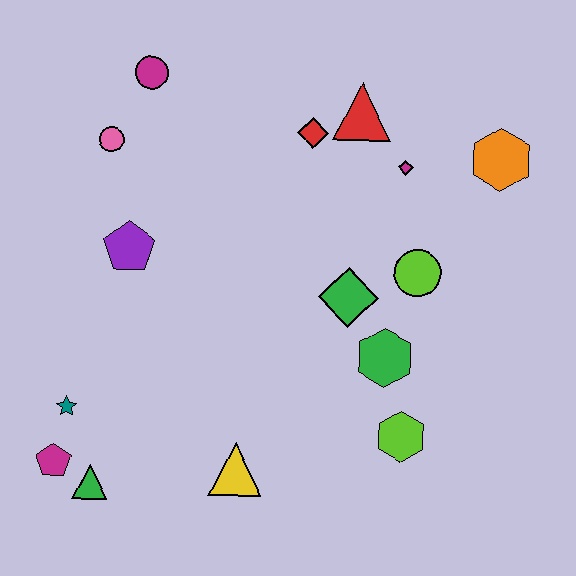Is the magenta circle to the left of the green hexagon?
Yes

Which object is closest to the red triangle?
The red diamond is closest to the red triangle.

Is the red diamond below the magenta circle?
Yes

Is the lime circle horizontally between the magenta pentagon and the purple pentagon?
No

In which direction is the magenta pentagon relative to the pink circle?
The magenta pentagon is below the pink circle.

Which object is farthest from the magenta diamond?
The magenta pentagon is farthest from the magenta diamond.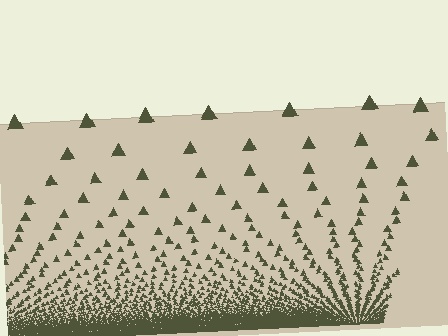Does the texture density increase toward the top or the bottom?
Density increases toward the bottom.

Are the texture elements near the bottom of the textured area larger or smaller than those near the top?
Smaller. The gradient is inverted — elements near the bottom are smaller and denser.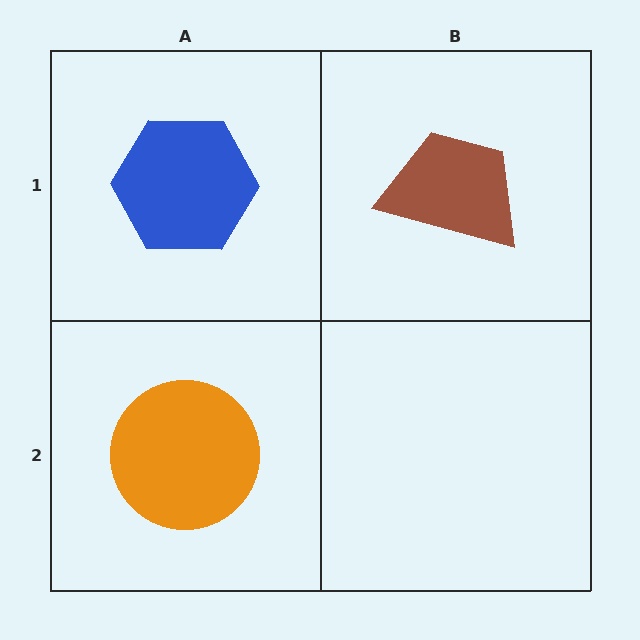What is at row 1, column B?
A brown trapezoid.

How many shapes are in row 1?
2 shapes.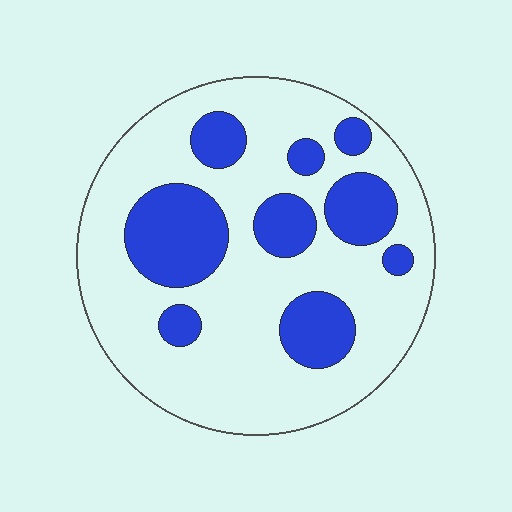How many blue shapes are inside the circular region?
9.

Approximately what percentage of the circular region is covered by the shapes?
Approximately 30%.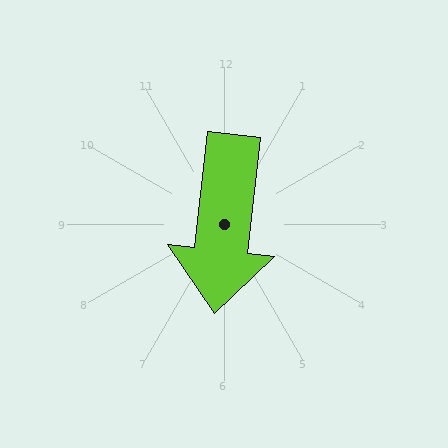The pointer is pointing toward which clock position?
Roughly 6 o'clock.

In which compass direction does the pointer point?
South.